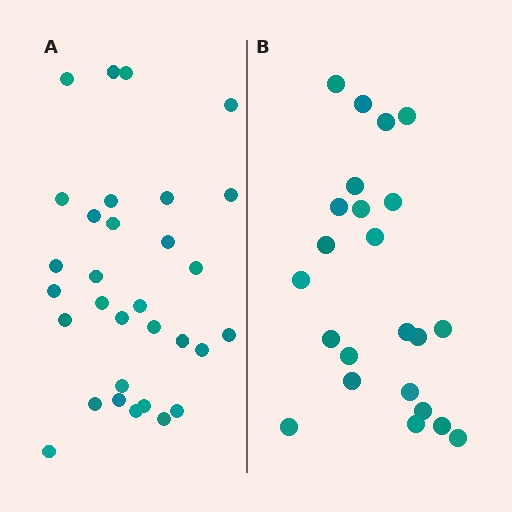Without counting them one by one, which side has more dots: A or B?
Region A (the left region) has more dots.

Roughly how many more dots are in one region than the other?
Region A has roughly 8 or so more dots than region B.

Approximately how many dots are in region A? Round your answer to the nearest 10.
About 30 dots. (The exact count is 31, which rounds to 30.)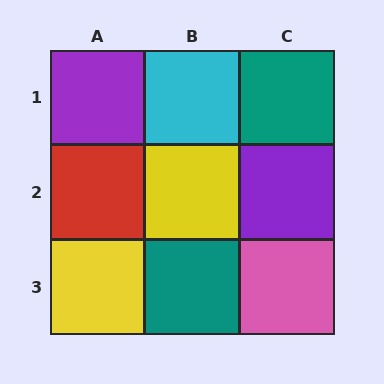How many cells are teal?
2 cells are teal.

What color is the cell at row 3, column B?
Teal.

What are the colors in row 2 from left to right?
Red, yellow, purple.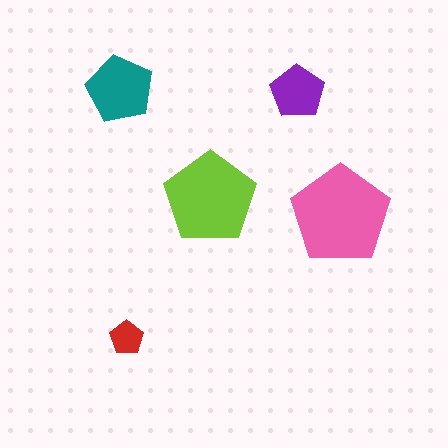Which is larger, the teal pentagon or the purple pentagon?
The teal one.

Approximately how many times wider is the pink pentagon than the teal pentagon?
About 1.5 times wider.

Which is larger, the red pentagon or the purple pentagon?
The purple one.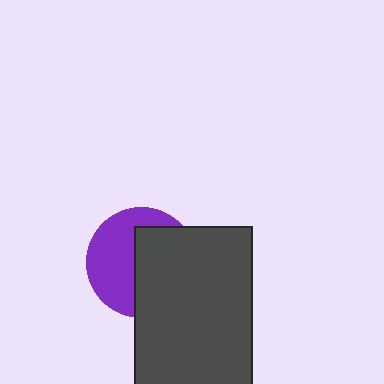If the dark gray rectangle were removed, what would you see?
You would see the complete purple circle.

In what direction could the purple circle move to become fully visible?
The purple circle could move left. That would shift it out from behind the dark gray rectangle entirely.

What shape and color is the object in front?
The object in front is a dark gray rectangle.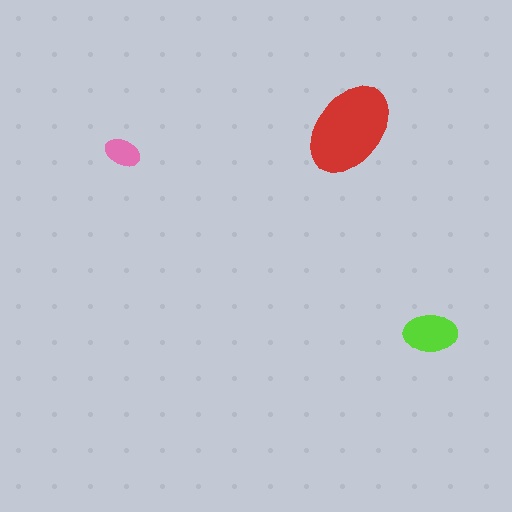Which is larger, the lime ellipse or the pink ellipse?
The lime one.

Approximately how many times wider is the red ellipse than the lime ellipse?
About 2 times wider.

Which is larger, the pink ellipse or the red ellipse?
The red one.